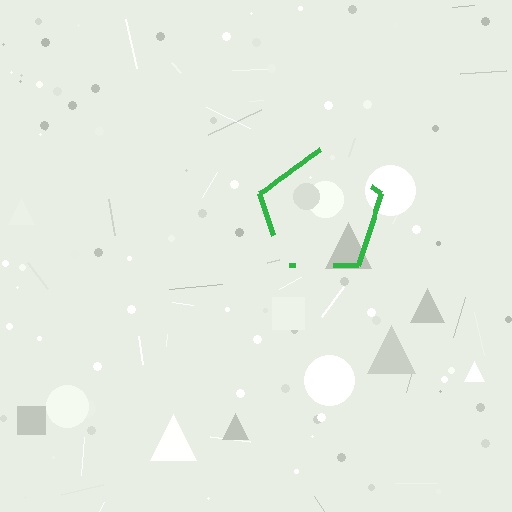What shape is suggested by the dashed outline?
The dashed outline suggests a pentagon.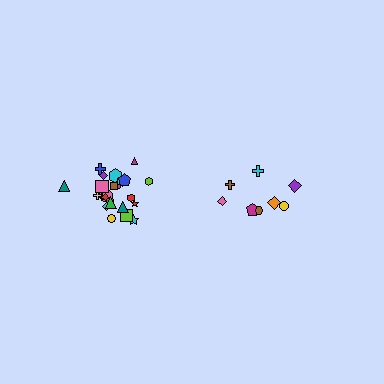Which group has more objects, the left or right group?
The left group.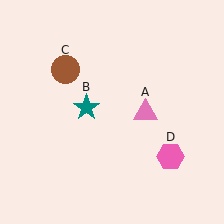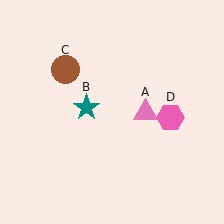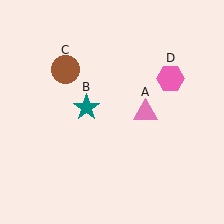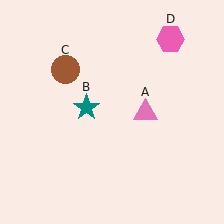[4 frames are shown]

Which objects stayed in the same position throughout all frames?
Pink triangle (object A) and teal star (object B) and brown circle (object C) remained stationary.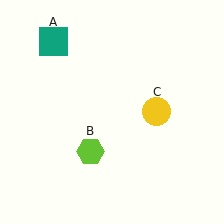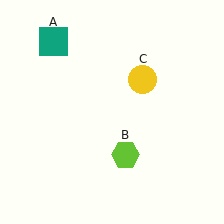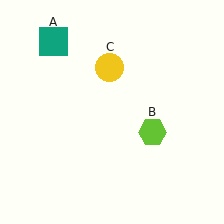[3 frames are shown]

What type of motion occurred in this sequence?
The lime hexagon (object B), yellow circle (object C) rotated counterclockwise around the center of the scene.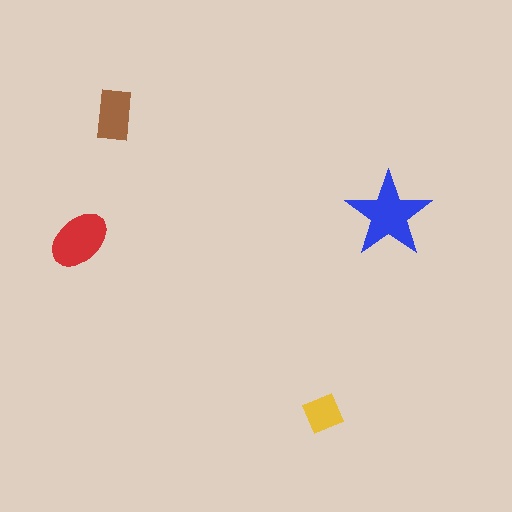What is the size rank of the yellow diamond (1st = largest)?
4th.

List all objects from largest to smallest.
The blue star, the red ellipse, the brown rectangle, the yellow diamond.